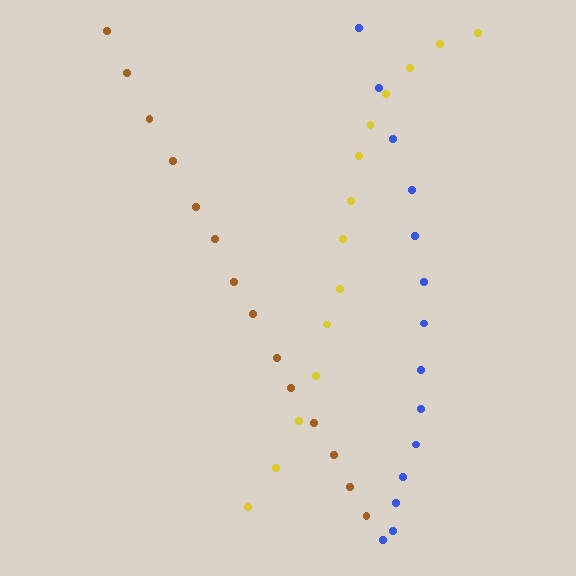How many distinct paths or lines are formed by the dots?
There are 3 distinct paths.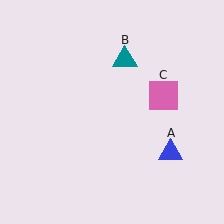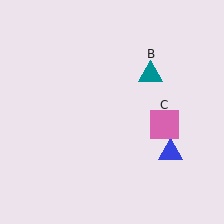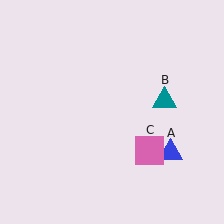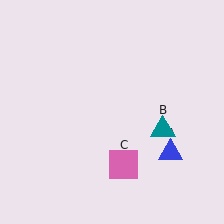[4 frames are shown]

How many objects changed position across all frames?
2 objects changed position: teal triangle (object B), pink square (object C).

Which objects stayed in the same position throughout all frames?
Blue triangle (object A) remained stationary.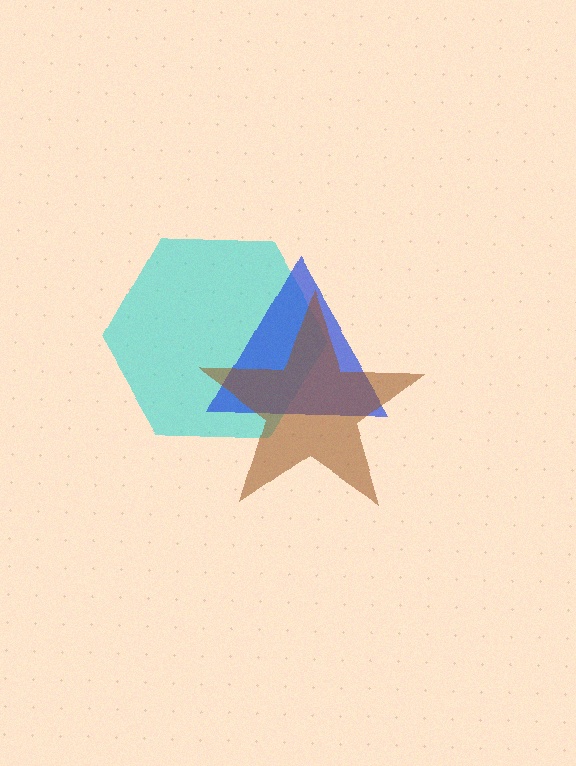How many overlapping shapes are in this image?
There are 3 overlapping shapes in the image.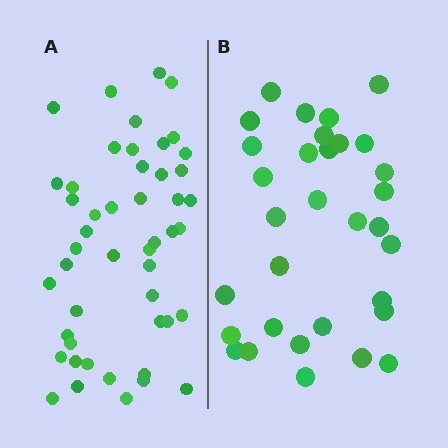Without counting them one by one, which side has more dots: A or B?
Region A (the left region) has more dots.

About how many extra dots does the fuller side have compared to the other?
Region A has approximately 15 more dots than region B.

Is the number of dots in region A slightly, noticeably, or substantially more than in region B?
Region A has substantially more. The ratio is roughly 1.5 to 1.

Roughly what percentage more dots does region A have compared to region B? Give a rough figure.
About 50% more.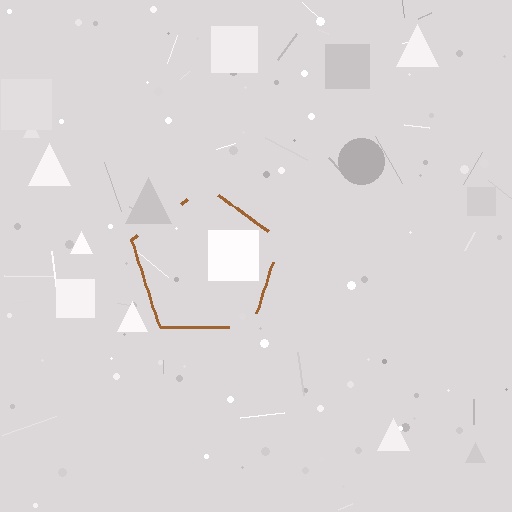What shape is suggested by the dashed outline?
The dashed outline suggests a pentagon.